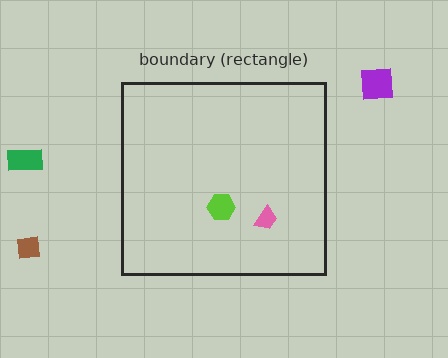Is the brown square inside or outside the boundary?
Outside.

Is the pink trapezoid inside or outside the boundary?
Inside.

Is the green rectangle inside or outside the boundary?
Outside.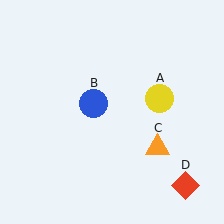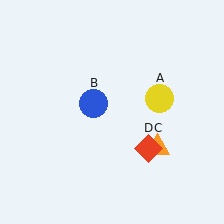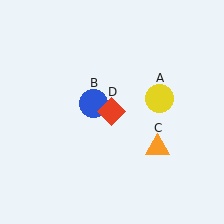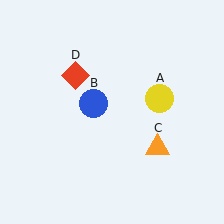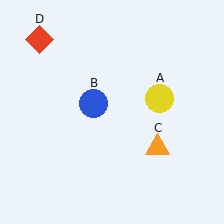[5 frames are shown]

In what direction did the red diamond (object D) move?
The red diamond (object D) moved up and to the left.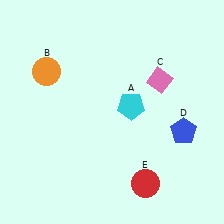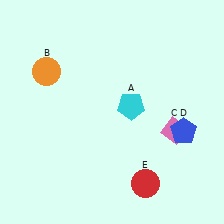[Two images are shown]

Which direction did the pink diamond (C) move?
The pink diamond (C) moved down.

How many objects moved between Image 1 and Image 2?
1 object moved between the two images.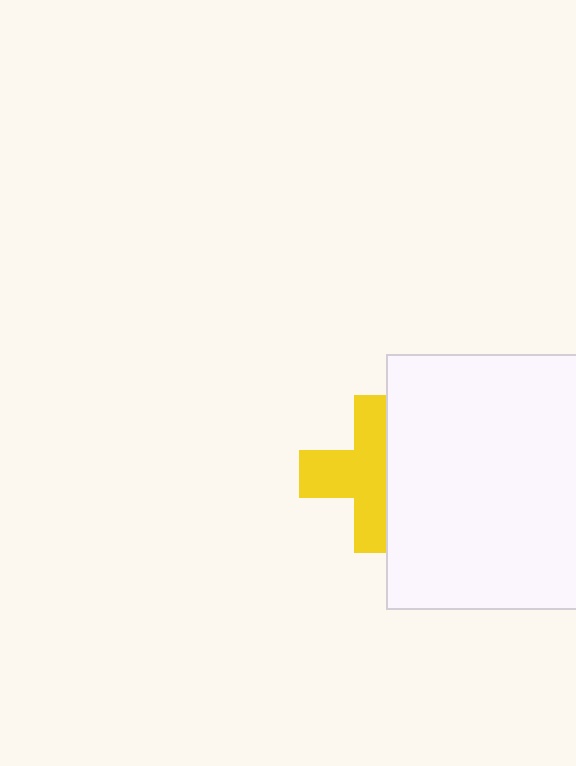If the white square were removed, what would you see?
You would see the complete yellow cross.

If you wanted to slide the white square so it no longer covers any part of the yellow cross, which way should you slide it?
Slide it right — that is the most direct way to separate the two shapes.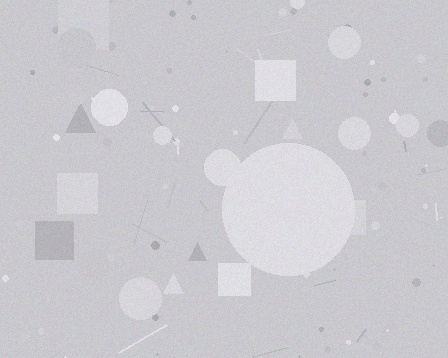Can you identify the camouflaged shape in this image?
The camouflaged shape is a circle.